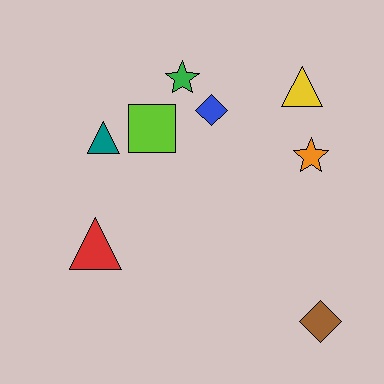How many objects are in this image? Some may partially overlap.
There are 8 objects.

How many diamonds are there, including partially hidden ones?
There are 2 diamonds.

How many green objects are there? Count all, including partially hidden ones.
There is 1 green object.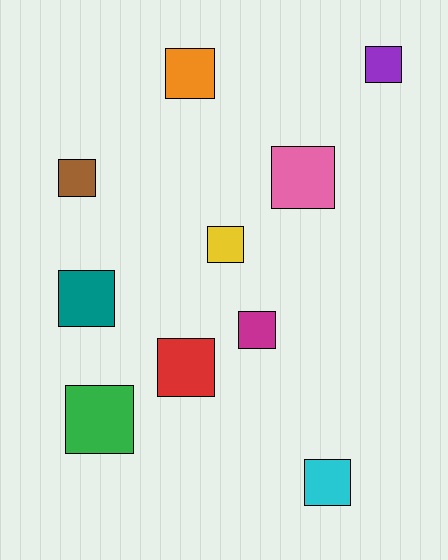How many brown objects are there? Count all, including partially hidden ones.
There is 1 brown object.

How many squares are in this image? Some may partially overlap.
There are 10 squares.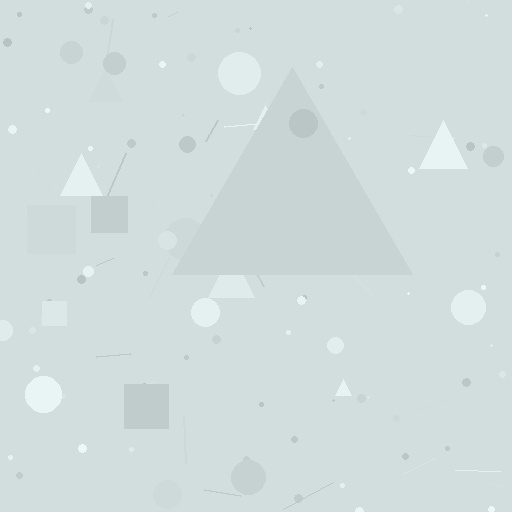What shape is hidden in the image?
A triangle is hidden in the image.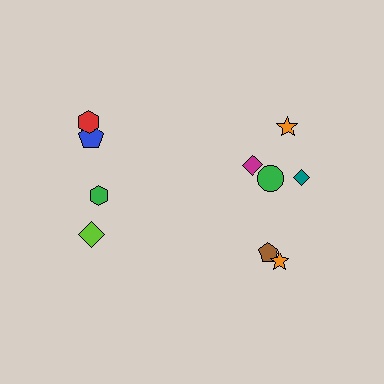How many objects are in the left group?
There are 4 objects.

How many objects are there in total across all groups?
There are 10 objects.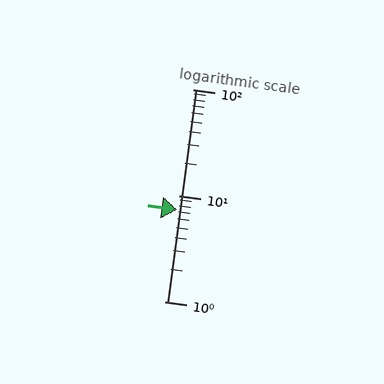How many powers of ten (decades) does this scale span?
The scale spans 2 decades, from 1 to 100.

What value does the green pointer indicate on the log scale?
The pointer indicates approximately 7.3.